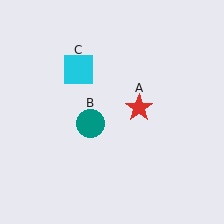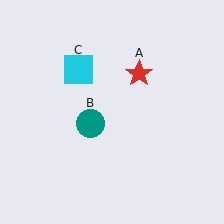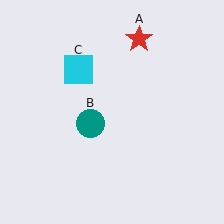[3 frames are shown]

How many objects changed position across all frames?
1 object changed position: red star (object A).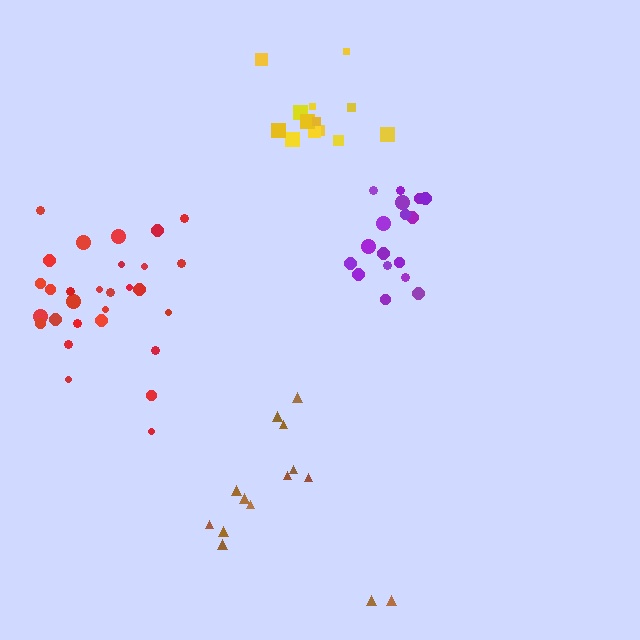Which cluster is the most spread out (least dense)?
Brown.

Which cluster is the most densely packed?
Purple.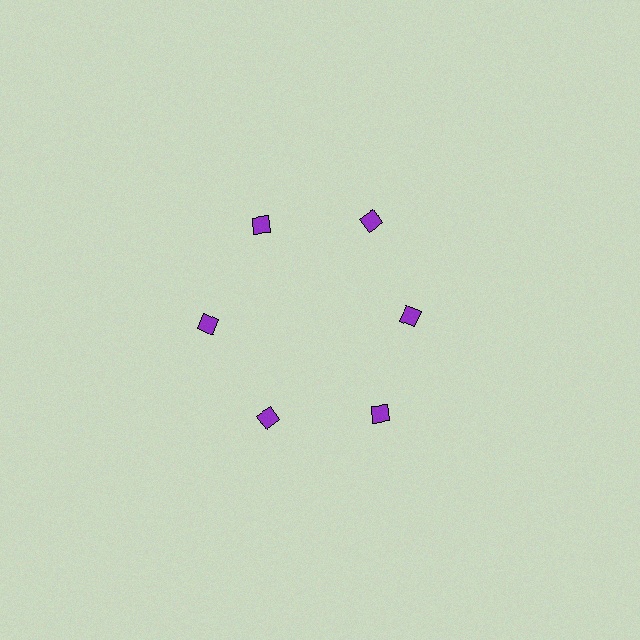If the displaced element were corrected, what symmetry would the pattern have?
It would have 6-fold rotational symmetry — the pattern would map onto itself every 60 degrees.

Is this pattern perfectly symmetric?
No. The 6 purple diamonds are arranged in a ring, but one element near the 3 o'clock position is pulled inward toward the center, breaking the 6-fold rotational symmetry.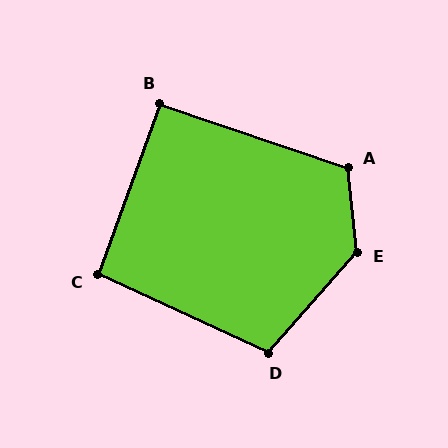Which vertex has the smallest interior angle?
B, at approximately 91 degrees.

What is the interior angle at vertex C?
Approximately 95 degrees (approximately right).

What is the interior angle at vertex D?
Approximately 107 degrees (obtuse).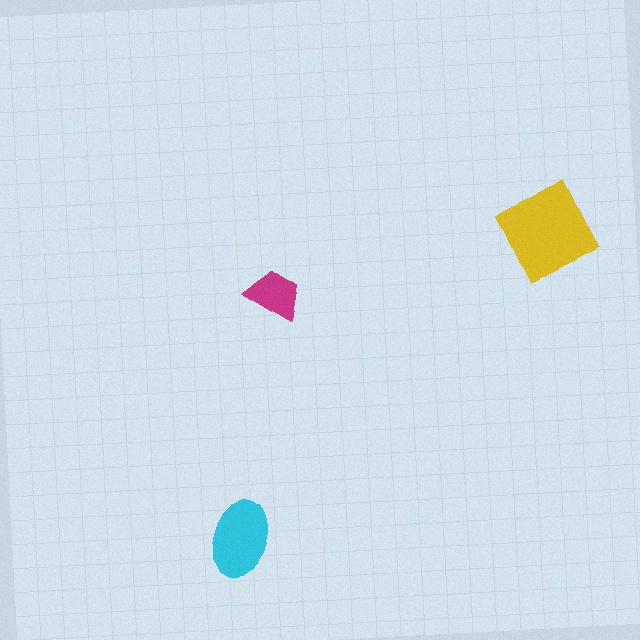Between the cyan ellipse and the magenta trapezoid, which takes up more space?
The cyan ellipse.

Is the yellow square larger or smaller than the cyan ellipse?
Larger.